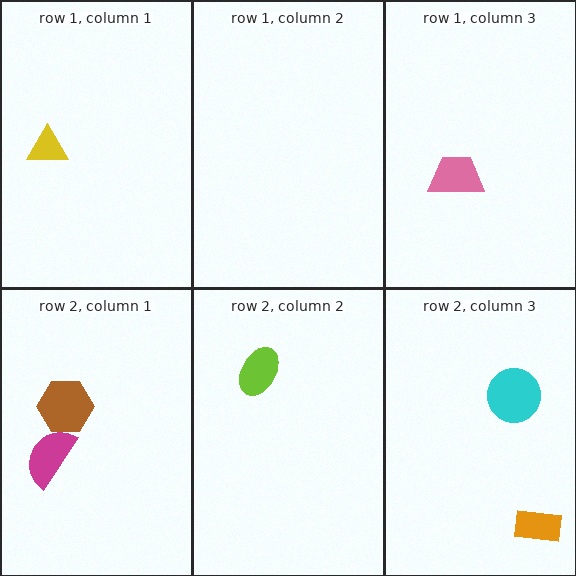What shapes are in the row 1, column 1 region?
The yellow triangle.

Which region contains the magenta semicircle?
The row 2, column 1 region.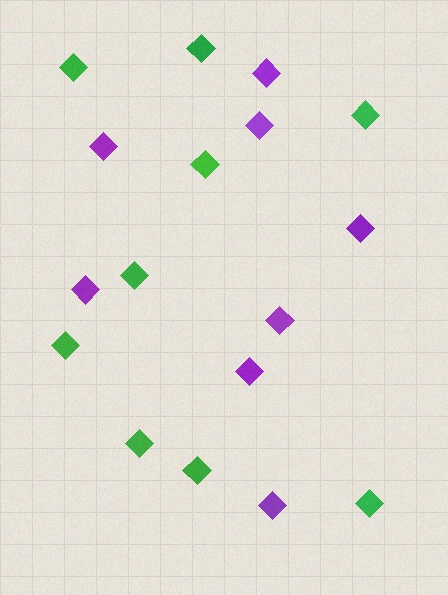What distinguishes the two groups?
There are 2 groups: one group of purple diamonds (8) and one group of green diamonds (9).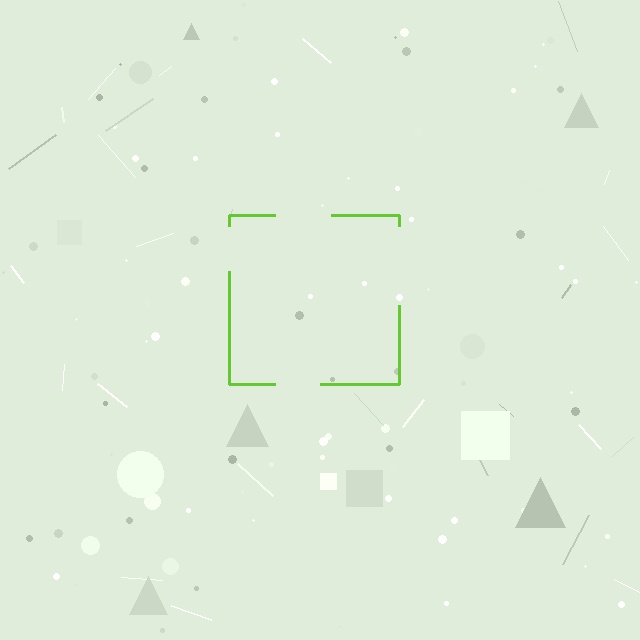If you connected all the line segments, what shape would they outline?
They would outline a square.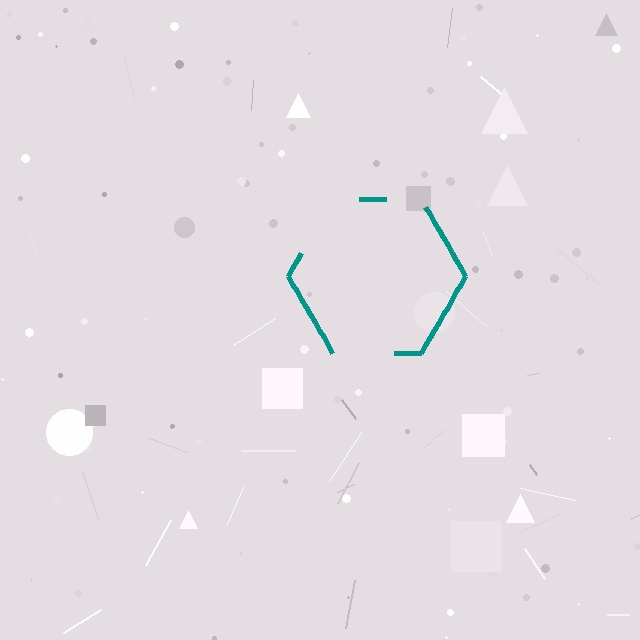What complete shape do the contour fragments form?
The contour fragments form a hexagon.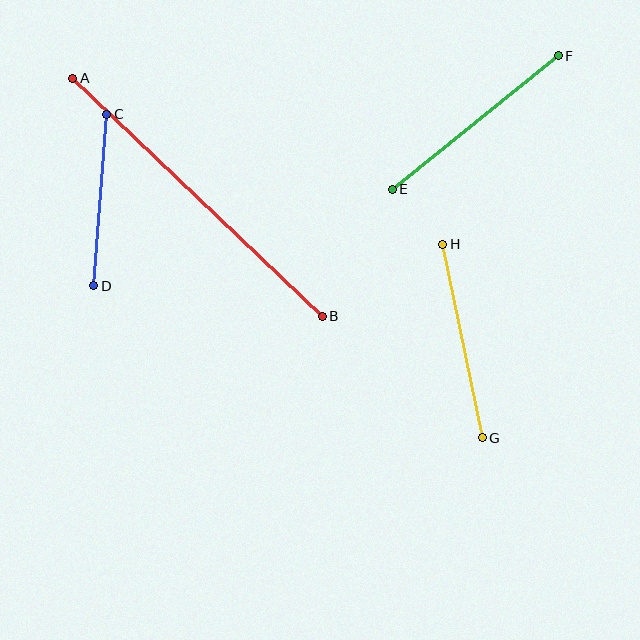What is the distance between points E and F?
The distance is approximately 213 pixels.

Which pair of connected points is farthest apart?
Points A and B are farthest apart.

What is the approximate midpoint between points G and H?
The midpoint is at approximately (462, 341) pixels.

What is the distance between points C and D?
The distance is approximately 172 pixels.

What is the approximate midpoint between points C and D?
The midpoint is at approximately (101, 199) pixels.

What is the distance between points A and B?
The distance is approximately 345 pixels.